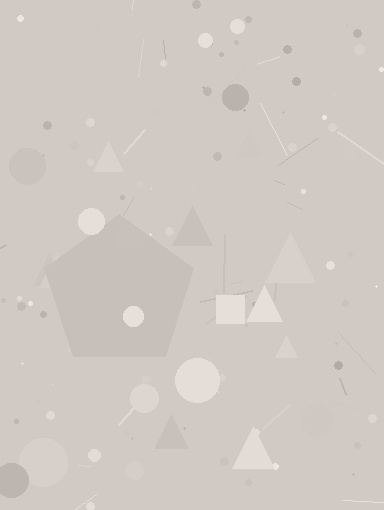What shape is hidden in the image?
A pentagon is hidden in the image.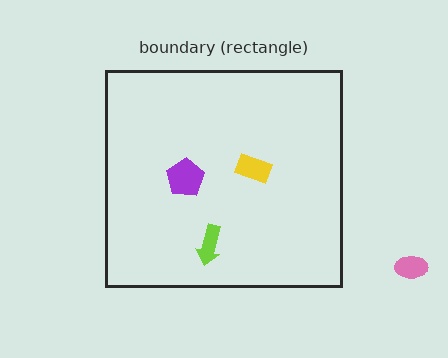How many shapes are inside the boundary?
3 inside, 1 outside.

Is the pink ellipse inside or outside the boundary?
Outside.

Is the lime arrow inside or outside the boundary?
Inside.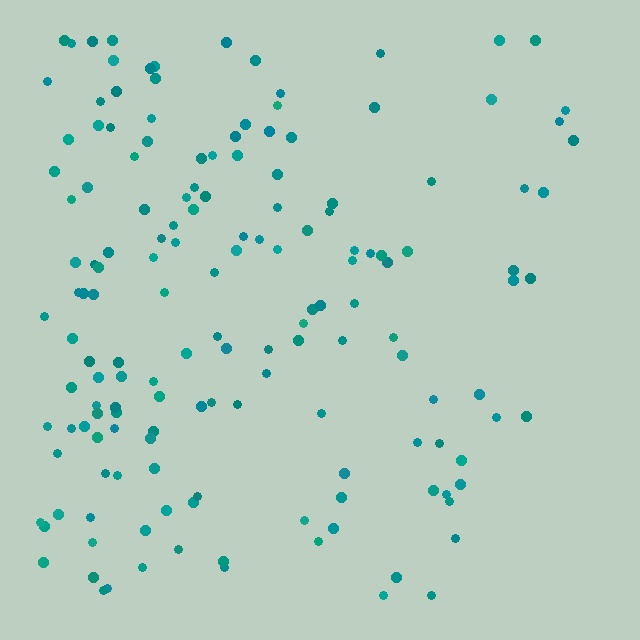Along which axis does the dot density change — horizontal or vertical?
Horizontal.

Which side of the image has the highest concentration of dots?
The left.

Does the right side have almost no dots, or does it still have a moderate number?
Still a moderate number, just noticeably fewer than the left.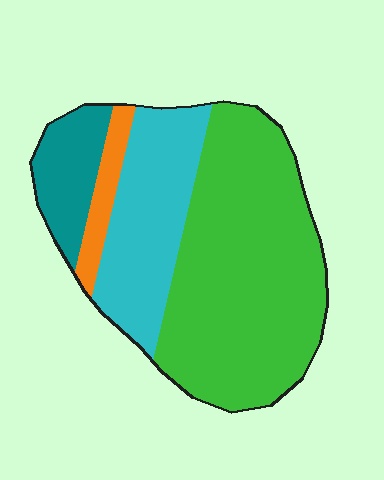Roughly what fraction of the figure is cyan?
Cyan covers around 25% of the figure.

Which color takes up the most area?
Green, at roughly 55%.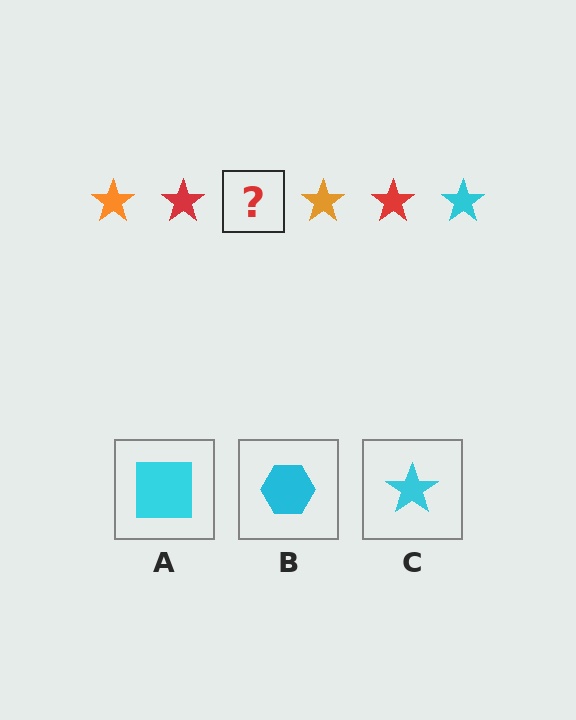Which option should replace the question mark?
Option C.